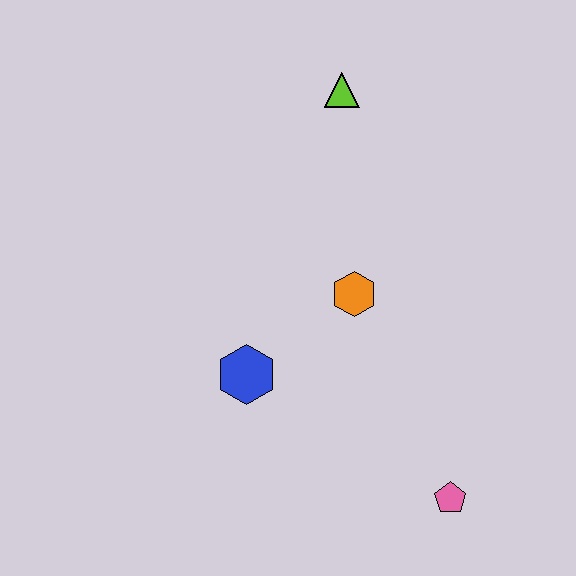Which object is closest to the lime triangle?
The orange hexagon is closest to the lime triangle.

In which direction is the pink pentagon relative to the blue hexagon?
The pink pentagon is to the right of the blue hexagon.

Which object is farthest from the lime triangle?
The pink pentagon is farthest from the lime triangle.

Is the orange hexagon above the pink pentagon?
Yes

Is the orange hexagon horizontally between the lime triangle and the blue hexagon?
No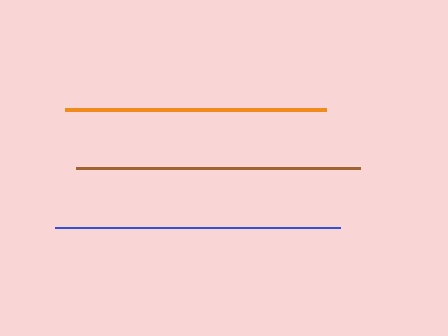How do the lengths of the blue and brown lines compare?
The blue and brown lines are approximately the same length.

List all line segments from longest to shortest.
From longest to shortest: blue, brown, orange.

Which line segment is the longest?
The blue line is the longest at approximately 285 pixels.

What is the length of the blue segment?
The blue segment is approximately 285 pixels long.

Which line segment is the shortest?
The orange line is the shortest at approximately 261 pixels.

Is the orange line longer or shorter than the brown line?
The brown line is longer than the orange line.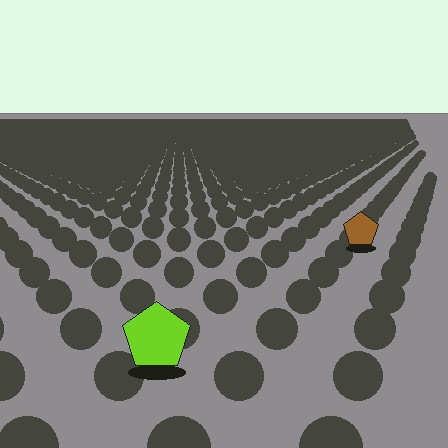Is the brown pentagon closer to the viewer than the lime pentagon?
No. The lime pentagon is closer — you can tell from the texture gradient: the ground texture is coarser near it.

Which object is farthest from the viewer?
The brown pentagon is farthest from the viewer. It appears smaller and the ground texture around it is denser.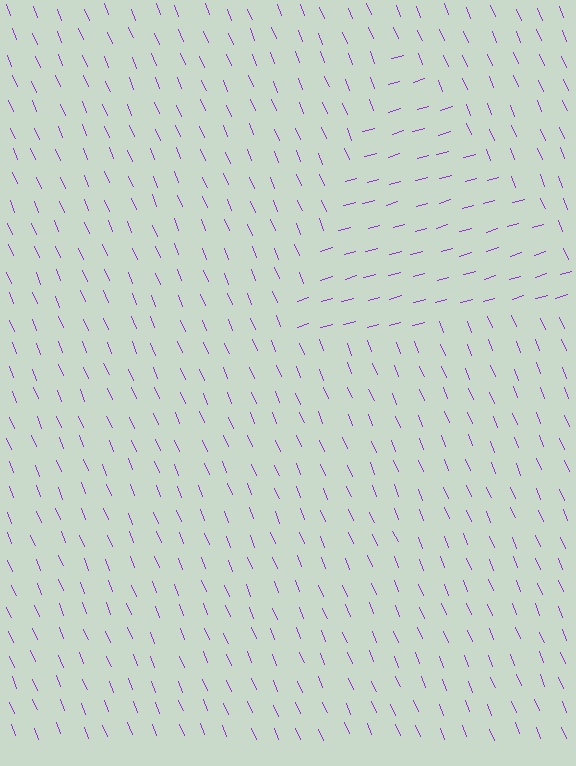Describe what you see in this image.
The image is filled with small purple line segments. A triangle region in the image has lines oriented differently from the surrounding lines, creating a visible texture boundary.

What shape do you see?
I see a triangle.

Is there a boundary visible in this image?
Yes, there is a texture boundary formed by a change in line orientation.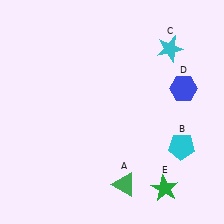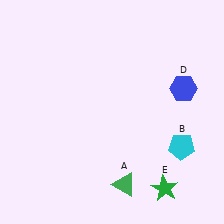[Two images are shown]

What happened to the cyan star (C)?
The cyan star (C) was removed in Image 2. It was in the top-right area of Image 1.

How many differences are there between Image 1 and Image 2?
There is 1 difference between the two images.